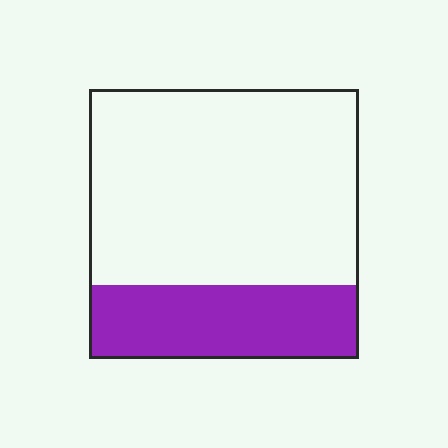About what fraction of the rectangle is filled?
About one quarter (1/4).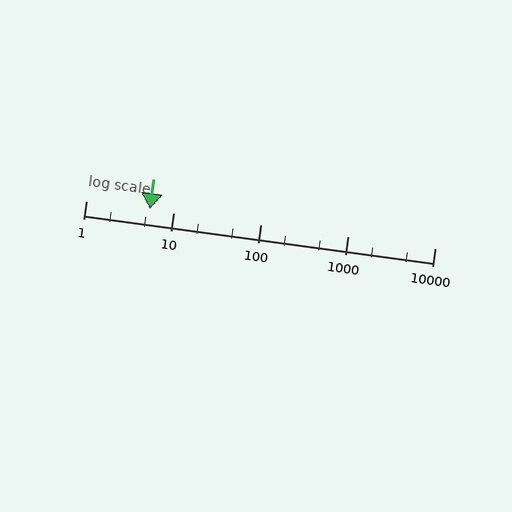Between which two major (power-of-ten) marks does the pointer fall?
The pointer is between 1 and 10.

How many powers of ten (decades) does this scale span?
The scale spans 4 decades, from 1 to 10000.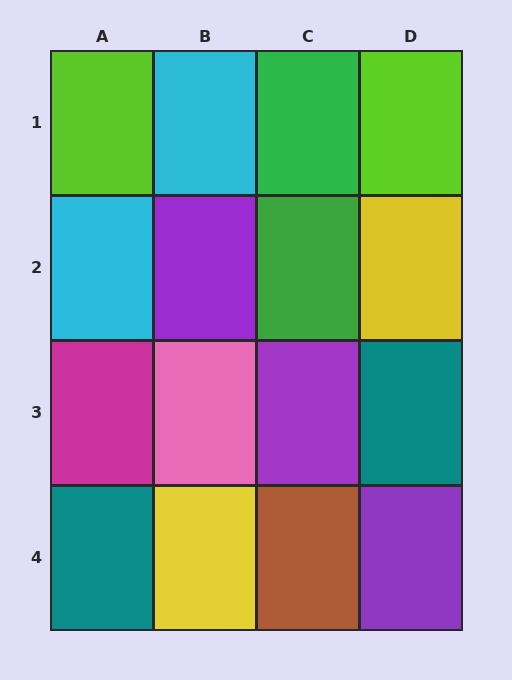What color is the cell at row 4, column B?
Yellow.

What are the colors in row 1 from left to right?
Lime, cyan, green, lime.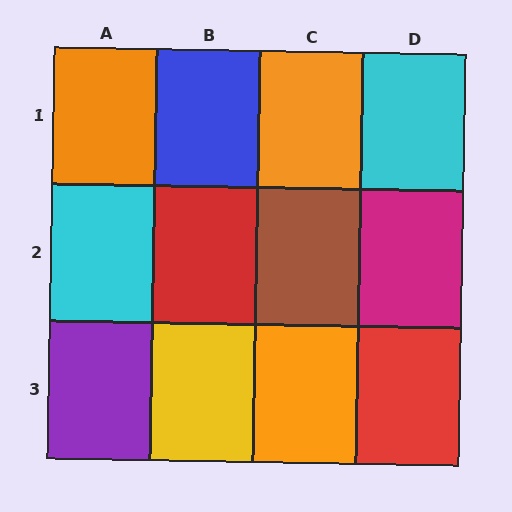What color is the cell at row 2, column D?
Magenta.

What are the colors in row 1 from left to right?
Orange, blue, orange, cyan.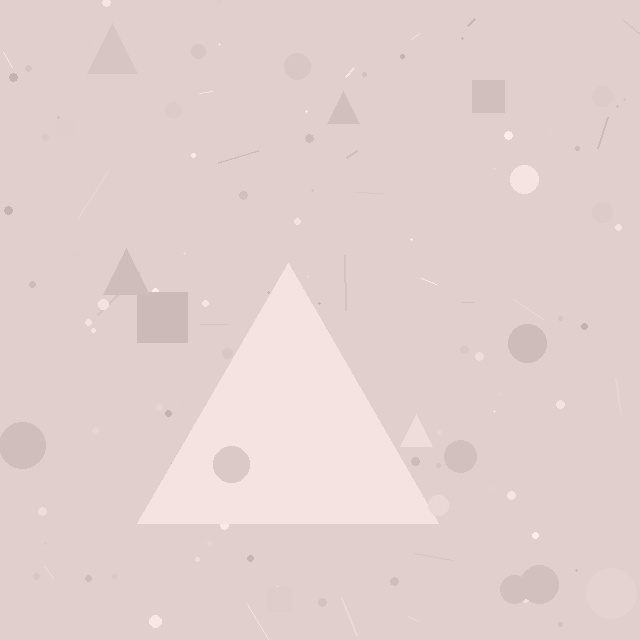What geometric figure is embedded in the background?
A triangle is embedded in the background.